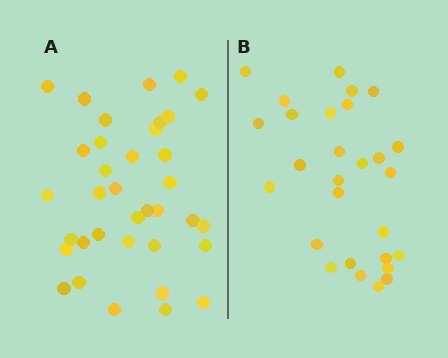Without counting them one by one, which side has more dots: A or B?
Region A (the left region) has more dots.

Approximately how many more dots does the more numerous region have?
Region A has roughly 8 or so more dots than region B.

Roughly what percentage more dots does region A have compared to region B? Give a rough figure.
About 30% more.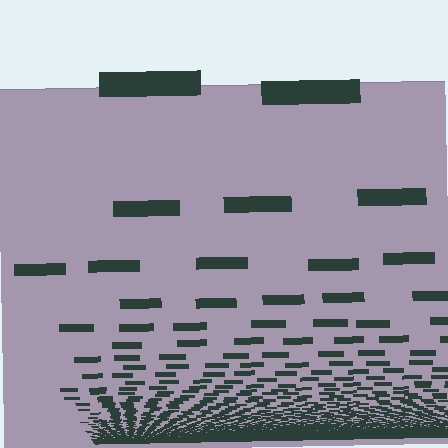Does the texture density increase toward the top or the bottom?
Density increases toward the bottom.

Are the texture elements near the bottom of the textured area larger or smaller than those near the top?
Smaller. The gradient is inverted — elements near the bottom are smaller and denser.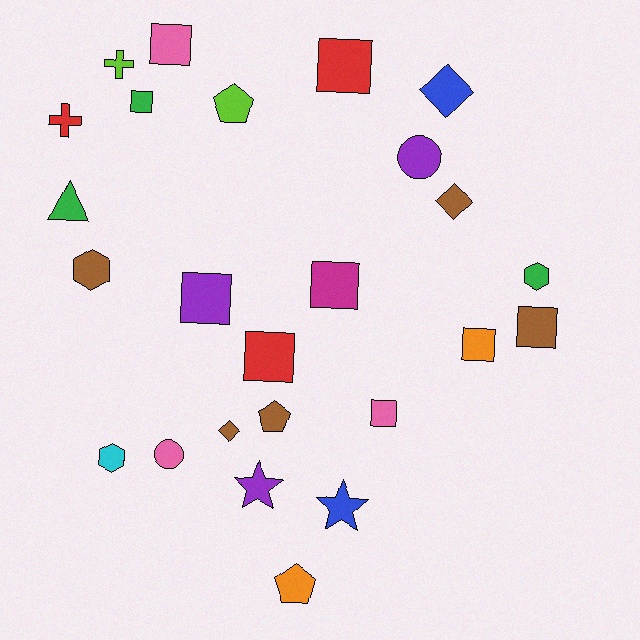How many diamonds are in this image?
There are 3 diamonds.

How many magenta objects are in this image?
There is 1 magenta object.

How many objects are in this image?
There are 25 objects.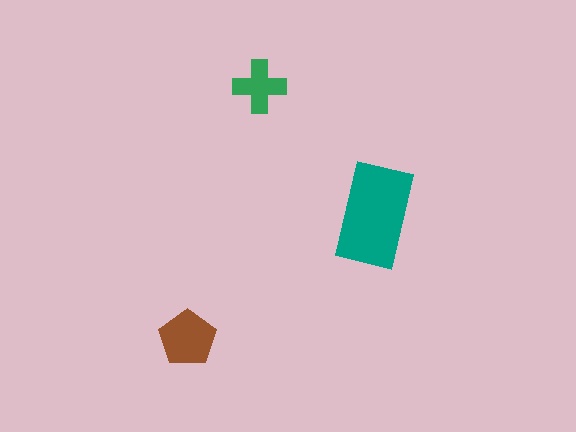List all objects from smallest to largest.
The green cross, the brown pentagon, the teal rectangle.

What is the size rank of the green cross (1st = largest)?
3rd.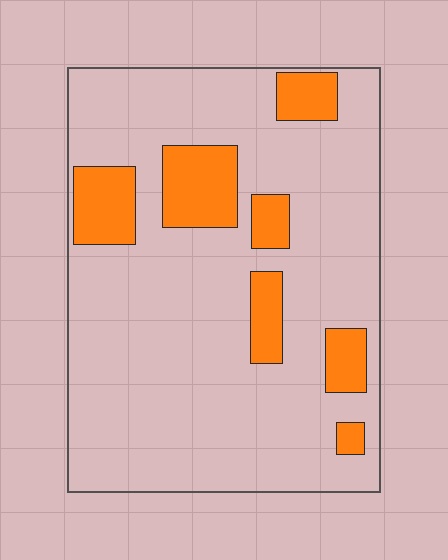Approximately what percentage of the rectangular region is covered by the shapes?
Approximately 15%.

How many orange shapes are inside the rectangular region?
7.